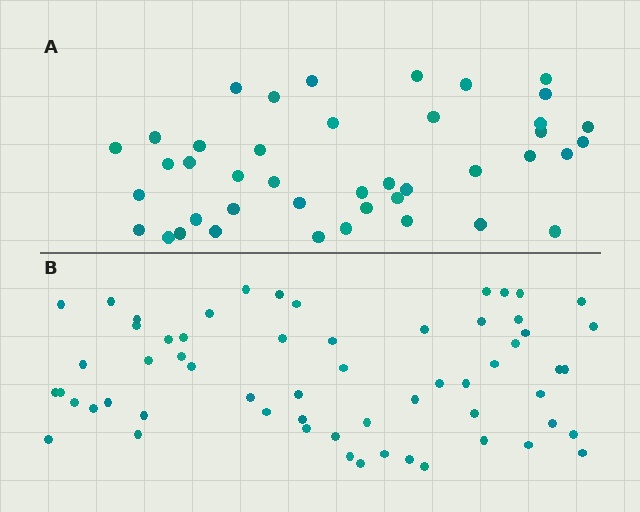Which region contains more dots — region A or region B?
Region B (the bottom region) has more dots.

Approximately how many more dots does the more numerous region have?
Region B has approximately 20 more dots than region A.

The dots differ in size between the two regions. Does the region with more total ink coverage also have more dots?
No. Region A has more total ink coverage because its dots are larger, but region B actually contains more individual dots. Total area can be misleading — the number of items is what matters here.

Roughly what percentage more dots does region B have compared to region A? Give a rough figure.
About 45% more.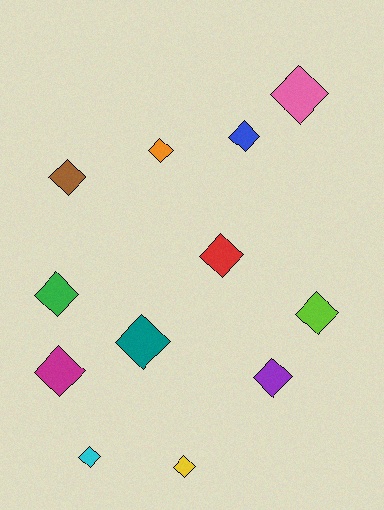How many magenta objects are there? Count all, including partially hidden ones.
There is 1 magenta object.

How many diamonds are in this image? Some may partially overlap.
There are 12 diamonds.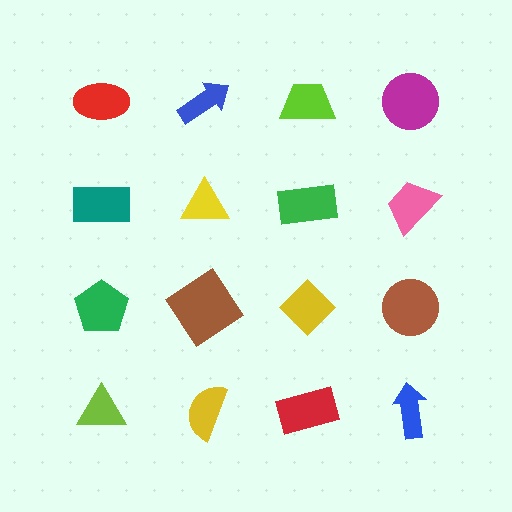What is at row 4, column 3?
A red rectangle.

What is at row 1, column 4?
A magenta circle.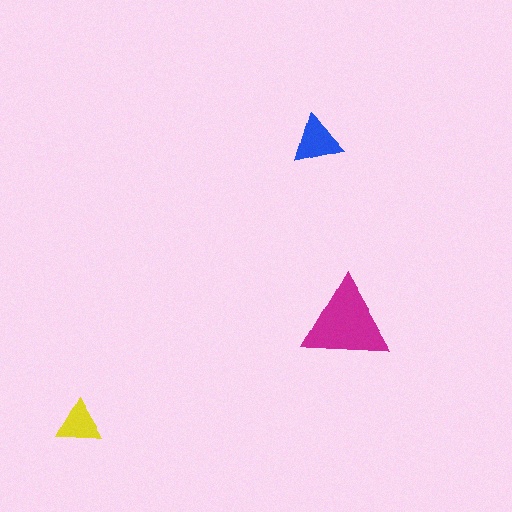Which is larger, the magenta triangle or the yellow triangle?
The magenta one.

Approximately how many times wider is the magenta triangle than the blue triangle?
About 1.5 times wider.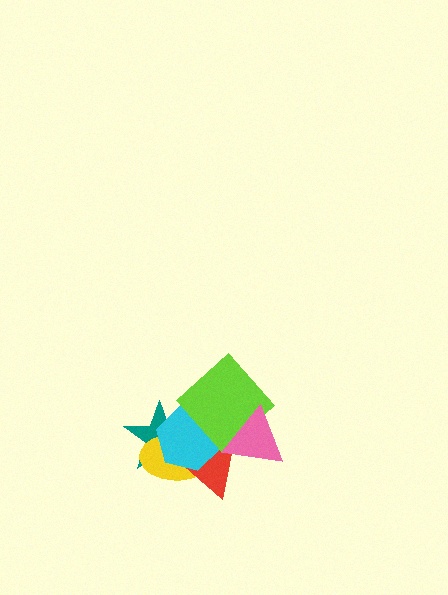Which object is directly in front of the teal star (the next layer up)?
The yellow ellipse is directly in front of the teal star.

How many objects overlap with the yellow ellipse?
4 objects overlap with the yellow ellipse.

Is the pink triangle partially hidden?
No, no other shape covers it.